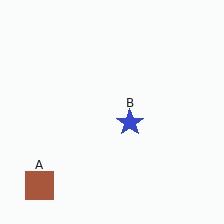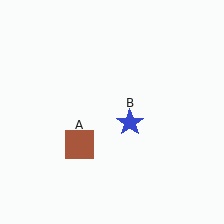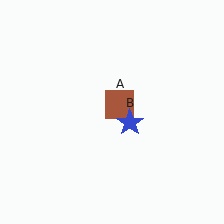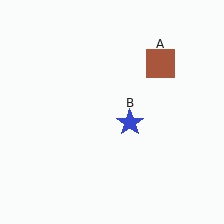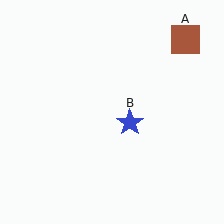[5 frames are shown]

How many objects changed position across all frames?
1 object changed position: brown square (object A).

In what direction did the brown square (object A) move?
The brown square (object A) moved up and to the right.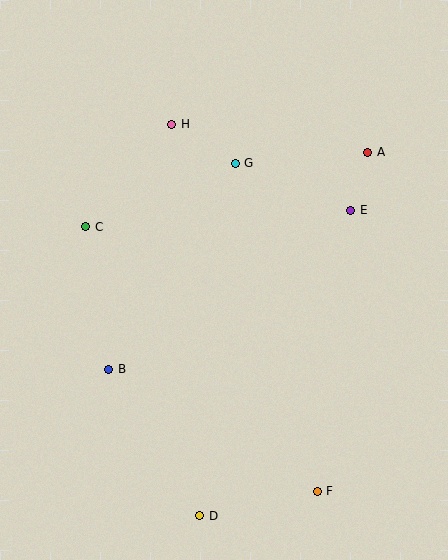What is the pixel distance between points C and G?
The distance between C and G is 163 pixels.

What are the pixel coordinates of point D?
Point D is at (200, 516).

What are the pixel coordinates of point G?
Point G is at (235, 164).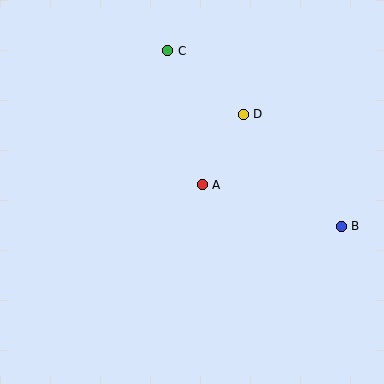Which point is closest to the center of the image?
Point A at (202, 185) is closest to the center.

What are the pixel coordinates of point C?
Point C is at (168, 51).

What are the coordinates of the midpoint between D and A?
The midpoint between D and A is at (223, 149).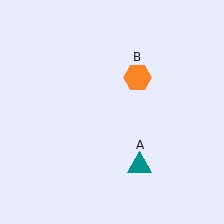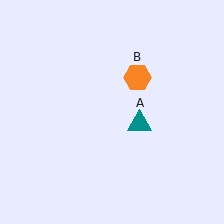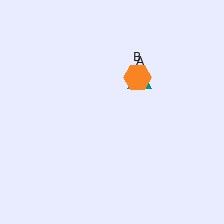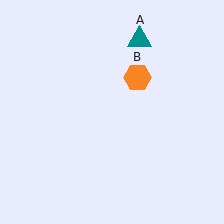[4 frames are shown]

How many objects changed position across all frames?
1 object changed position: teal triangle (object A).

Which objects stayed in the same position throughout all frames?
Orange hexagon (object B) remained stationary.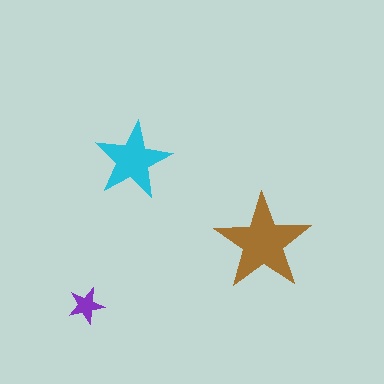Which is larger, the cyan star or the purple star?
The cyan one.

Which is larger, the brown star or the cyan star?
The brown one.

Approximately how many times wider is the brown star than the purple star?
About 2.5 times wider.